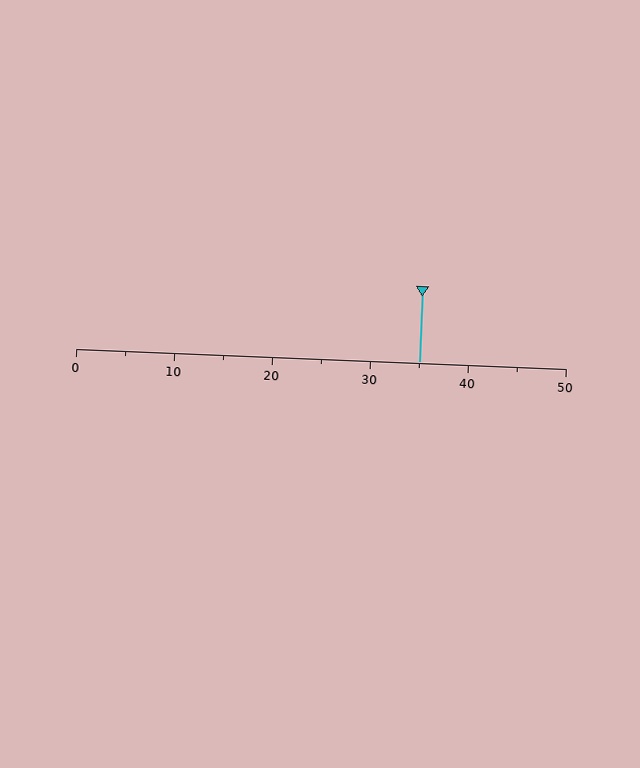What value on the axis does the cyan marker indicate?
The marker indicates approximately 35.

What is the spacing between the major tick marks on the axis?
The major ticks are spaced 10 apart.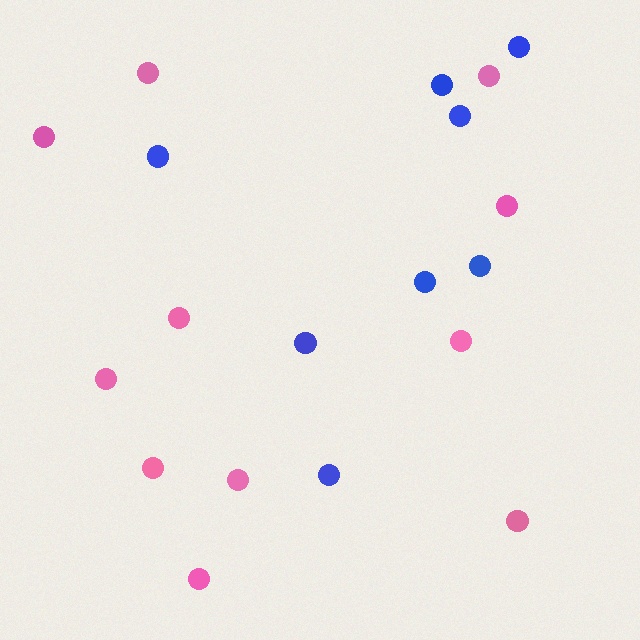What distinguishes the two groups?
There are 2 groups: one group of blue circles (8) and one group of pink circles (11).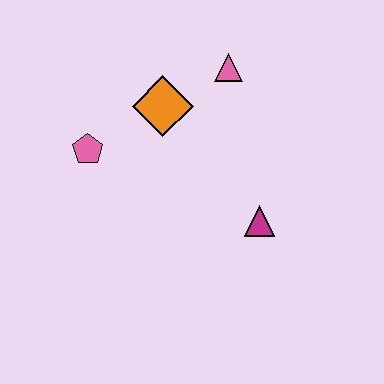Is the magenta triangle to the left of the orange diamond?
No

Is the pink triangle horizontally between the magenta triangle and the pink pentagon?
Yes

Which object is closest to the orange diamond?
The pink triangle is closest to the orange diamond.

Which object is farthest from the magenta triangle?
The pink pentagon is farthest from the magenta triangle.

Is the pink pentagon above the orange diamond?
No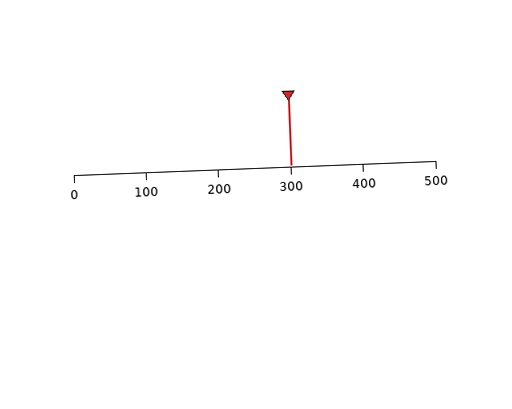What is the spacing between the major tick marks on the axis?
The major ticks are spaced 100 apart.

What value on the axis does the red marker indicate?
The marker indicates approximately 300.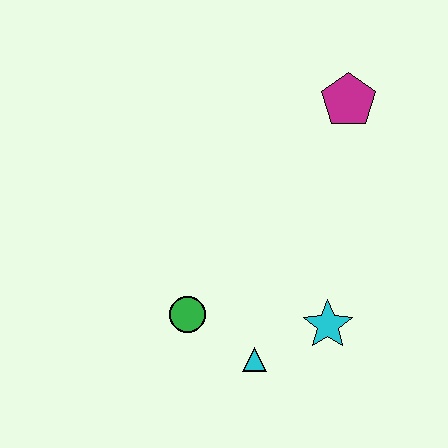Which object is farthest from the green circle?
The magenta pentagon is farthest from the green circle.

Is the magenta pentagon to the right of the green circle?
Yes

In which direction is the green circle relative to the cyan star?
The green circle is to the left of the cyan star.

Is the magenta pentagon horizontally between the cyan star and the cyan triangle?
No